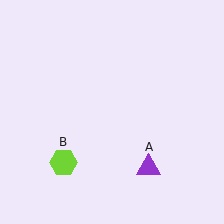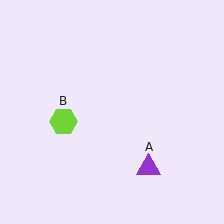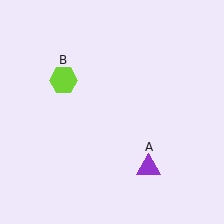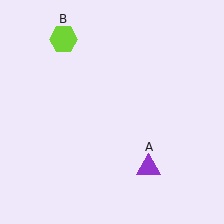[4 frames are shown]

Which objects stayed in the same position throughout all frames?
Purple triangle (object A) remained stationary.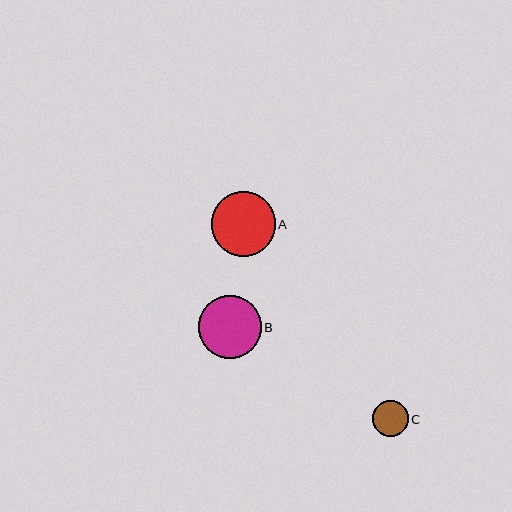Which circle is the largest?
Circle A is the largest with a size of approximately 64 pixels.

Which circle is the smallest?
Circle C is the smallest with a size of approximately 36 pixels.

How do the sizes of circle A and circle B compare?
Circle A and circle B are approximately the same size.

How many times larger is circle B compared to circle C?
Circle B is approximately 1.8 times the size of circle C.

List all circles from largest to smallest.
From largest to smallest: A, B, C.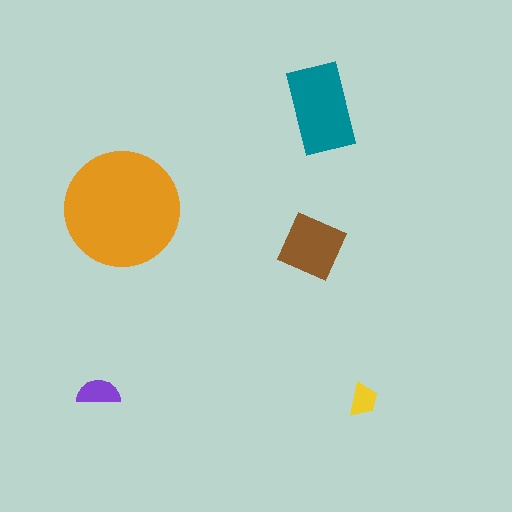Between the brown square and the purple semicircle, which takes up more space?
The brown square.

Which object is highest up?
The teal rectangle is topmost.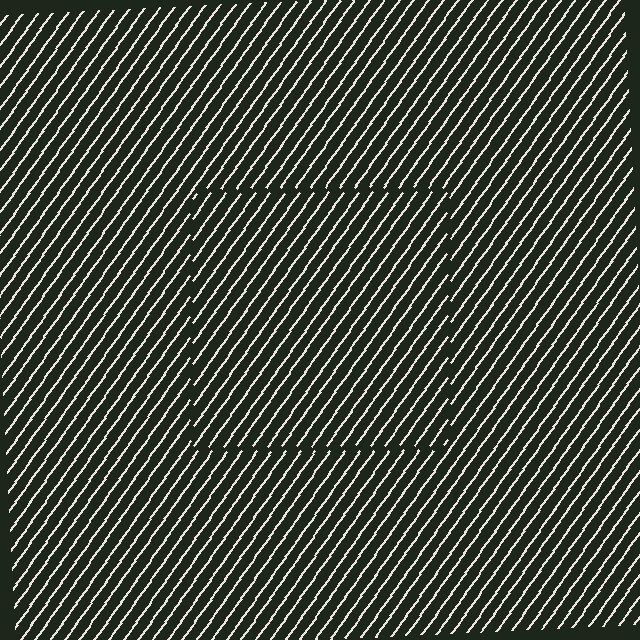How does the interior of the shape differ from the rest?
The interior of the shape contains the same grating, shifted by half a period — the contour is defined by the phase discontinuity where line-ends from the inner and outer gratings abut.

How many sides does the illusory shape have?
4 sides — the line-ends trace a square.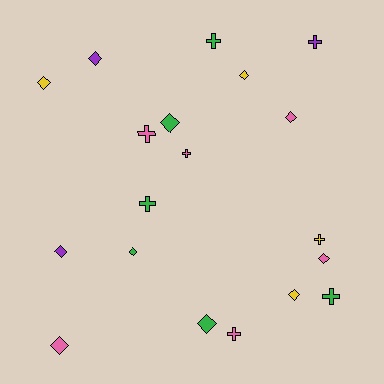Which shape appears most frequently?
Diamond, with 11 objects.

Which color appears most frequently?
Pink, with 6 objects.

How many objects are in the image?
There are 19 objects.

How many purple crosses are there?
There is 1 purple cross.